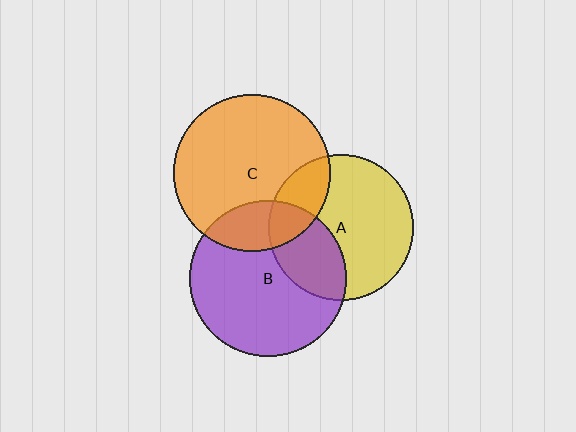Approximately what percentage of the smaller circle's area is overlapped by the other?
Approximately 30%.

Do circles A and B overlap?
Yes.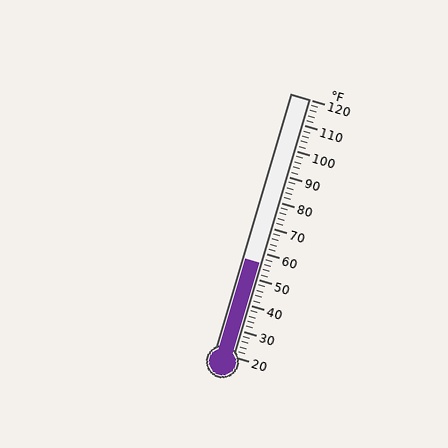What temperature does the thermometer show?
The thermometer shows approximately 56°F.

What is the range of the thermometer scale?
The thermometer scale ranges from 20°F to 120°F.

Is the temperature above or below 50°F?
The temperature is above 50°F.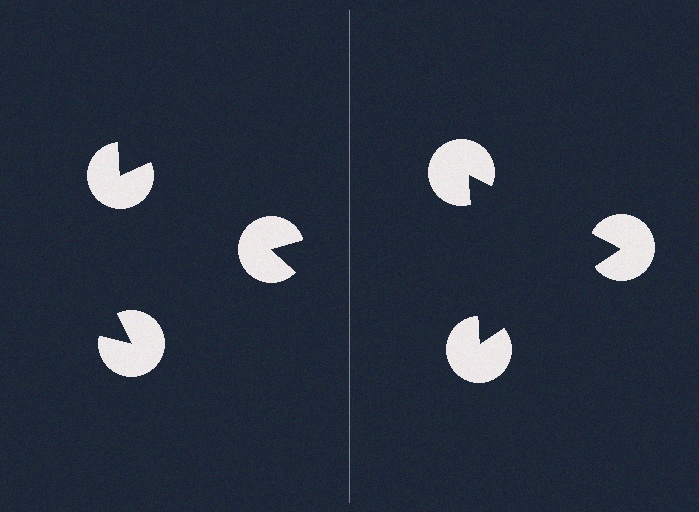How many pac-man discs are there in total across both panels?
6 — 3 on each side.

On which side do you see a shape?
An illusory triangle appears on the right side. On the left side the wedge cuts are rotated, so no coherent shape forms.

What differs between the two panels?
The pac-man discs are positioned identically on both sides; only the wedge orientations differ. On the right they align to a triangle; on the left they are misaligned.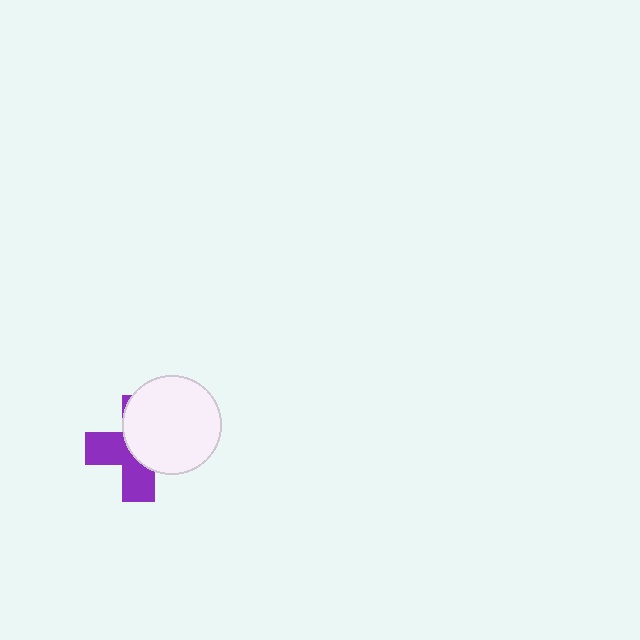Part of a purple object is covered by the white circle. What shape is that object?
It is a cross.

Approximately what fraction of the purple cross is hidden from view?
Roughly 54% of the purple cross is hidden behind the white circle.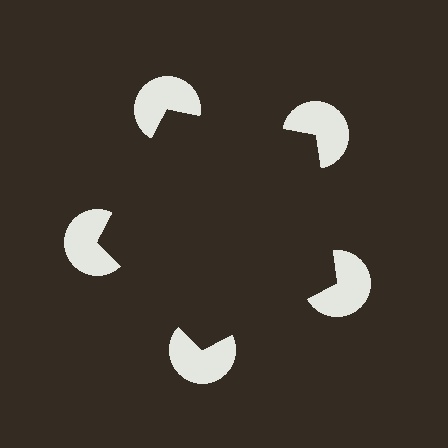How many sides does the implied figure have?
5 sides.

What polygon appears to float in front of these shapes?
An illusory pentagon — its edges are inferred from the aligned wedge cuts in the pac-man discs, not physically drawn.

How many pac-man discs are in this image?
There are 5 — one at each vertex of the illusory pentagon.